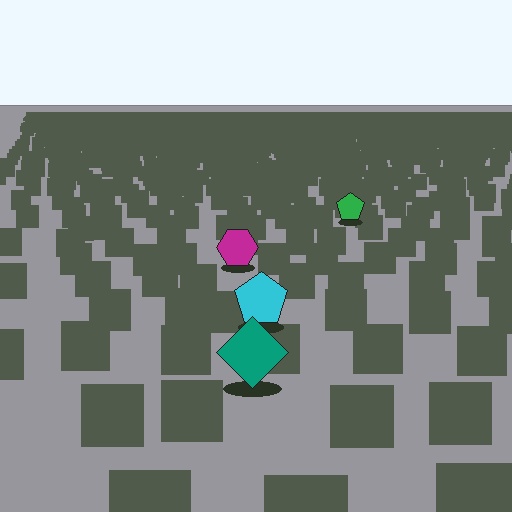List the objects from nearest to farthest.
From nearest to farthest: the teal diamond, the cyan pentagon, the magenta hexagon, the green pentagon.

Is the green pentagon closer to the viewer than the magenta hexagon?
No. The magenta hexagon is closer — you can tell from the texture gradient: the ground texture is coarser near it.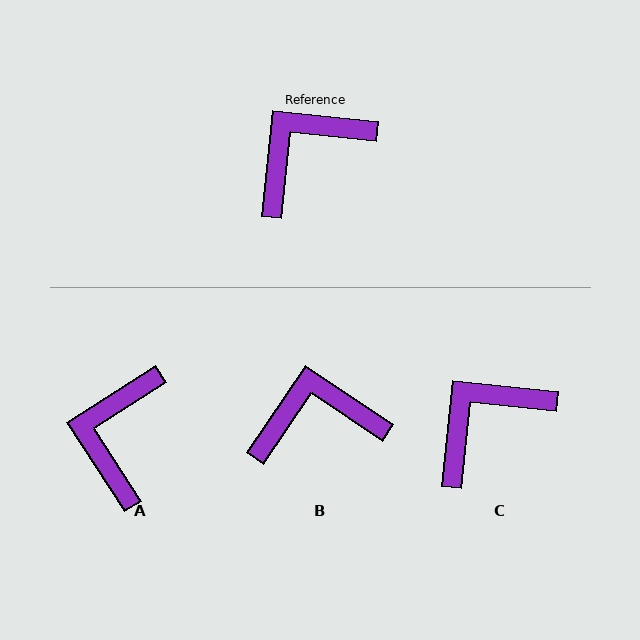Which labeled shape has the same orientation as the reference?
C.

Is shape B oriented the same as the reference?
No, it is off by about 28 degrees.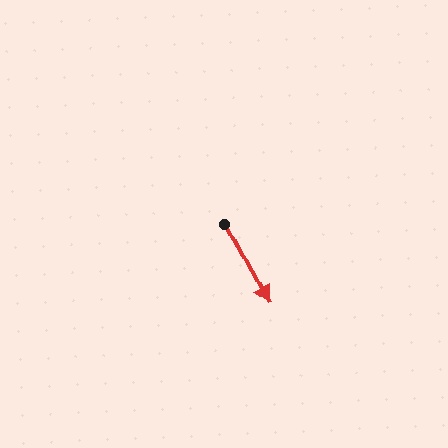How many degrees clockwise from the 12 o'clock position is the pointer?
Approximately 152 degrees.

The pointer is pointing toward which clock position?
Roughly 5 o'clock.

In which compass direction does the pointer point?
Southeast.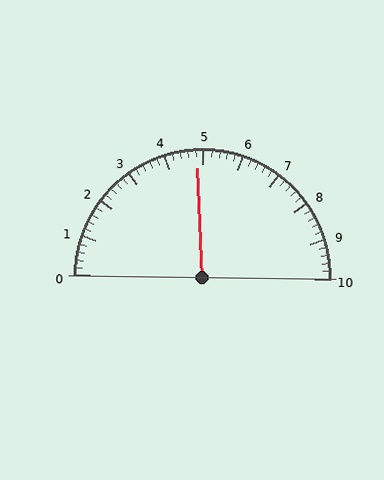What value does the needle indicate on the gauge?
The needle indicates approximately 4.8.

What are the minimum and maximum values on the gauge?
The gauge ranges from 0 to 10.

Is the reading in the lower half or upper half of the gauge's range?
The reading is in the lower half of the range (0 to 10).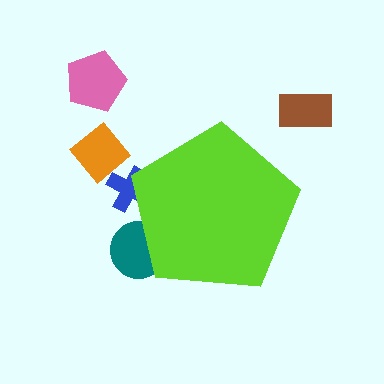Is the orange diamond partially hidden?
No, the orange diamond is fully visible.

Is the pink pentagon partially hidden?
No, the pink pentagon is fully visible.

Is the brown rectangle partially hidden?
No, the brown rectangle is fully visible.